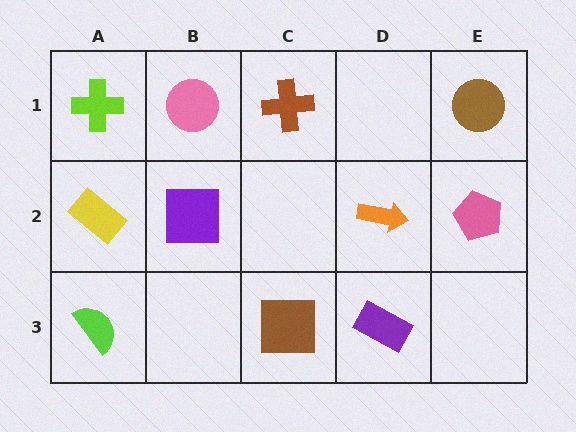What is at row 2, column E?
A pink pentagon.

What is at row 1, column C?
A brown cross.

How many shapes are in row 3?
3 shapes.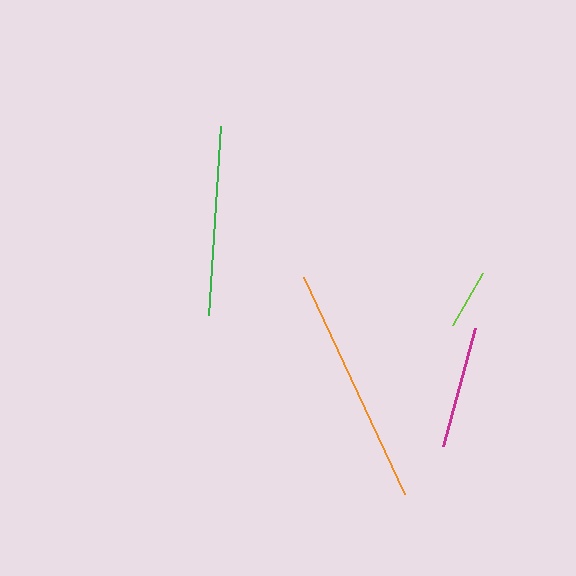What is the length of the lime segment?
The lime segment is approximately 60 pixels long.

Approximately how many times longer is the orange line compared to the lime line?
The orange line is approximately 4.0 times the length of the lime line.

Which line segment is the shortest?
The lime line is the shortest at approximately 60 pixels.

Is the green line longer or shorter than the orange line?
The orange line is longer than the green line.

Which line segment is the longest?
The orange line is the longest at approximately 239 pixels.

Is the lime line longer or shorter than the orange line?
The orange line is longer than the lime line.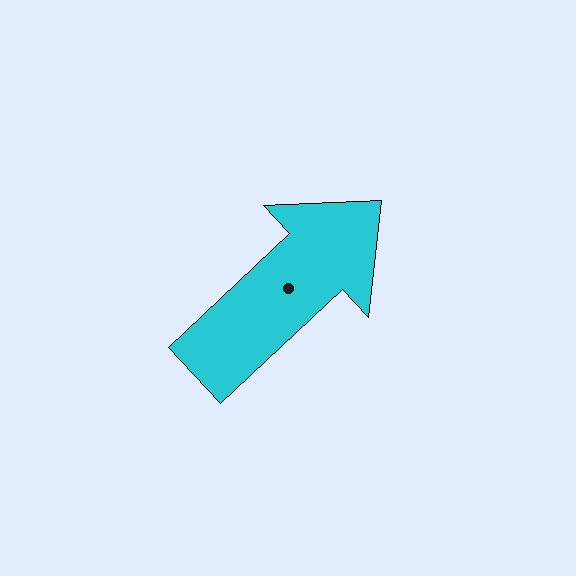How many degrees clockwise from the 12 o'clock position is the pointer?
Approximately 47 degrees.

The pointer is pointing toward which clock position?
Roughly 2 o'clock.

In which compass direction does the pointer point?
Northeast.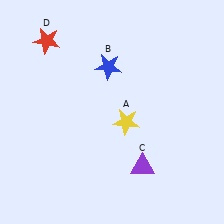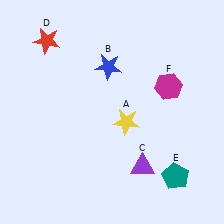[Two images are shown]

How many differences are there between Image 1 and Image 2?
There are 2 differences between the two images.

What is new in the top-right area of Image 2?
A magenta hexagon (F) was added in the top-right area of Image 2.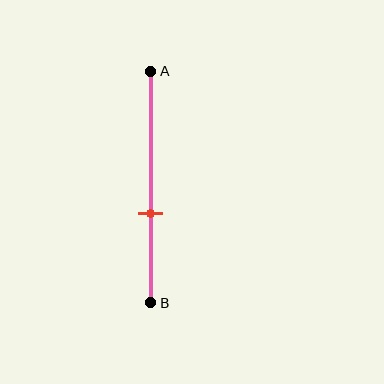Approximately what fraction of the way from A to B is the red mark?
The red mark is approximately 60% of the way from A to B.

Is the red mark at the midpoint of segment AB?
No, the mark is at about 60% from A, not at the 50% midpoint.